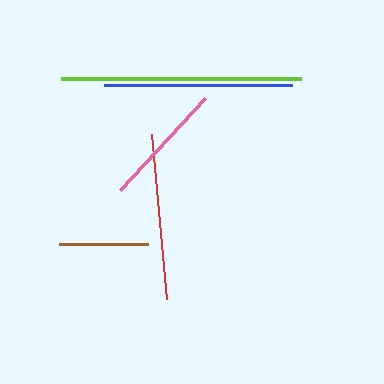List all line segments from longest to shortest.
From longest to shortest: lime, blue, red, pink, brown.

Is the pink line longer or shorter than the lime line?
The lime line is longer than the pink line.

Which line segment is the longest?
The lime line is the longest at approximately 240 pixels.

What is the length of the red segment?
The red segment is approximately 167 pixels long.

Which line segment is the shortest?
The brown line is the shortest at approximately 89 pixels.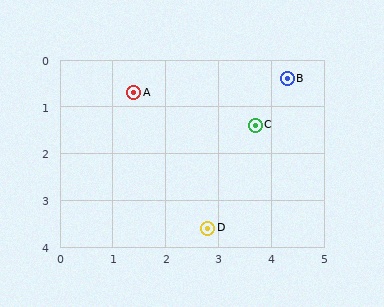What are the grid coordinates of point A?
Point A is at approximately (1.4, 0.7).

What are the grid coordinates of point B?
Point B is at approximately (4.3, 0.4).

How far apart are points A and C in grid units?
Points A and C are about 2.4 grid units apart.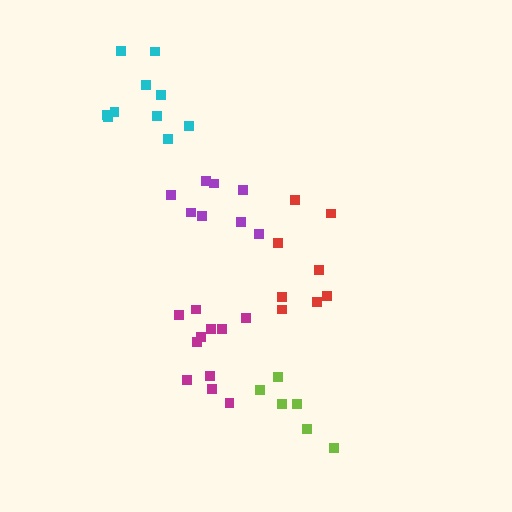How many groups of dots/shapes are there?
There are 5 groups.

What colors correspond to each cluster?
The clusters are colored: red, purple, magenta, lime, cyan.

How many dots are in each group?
Group 1: 8 dots, Group 2: 8 dots, Group 3: 11 dots, Group 4: 6 dots, Group 5: 10 dots (43 total).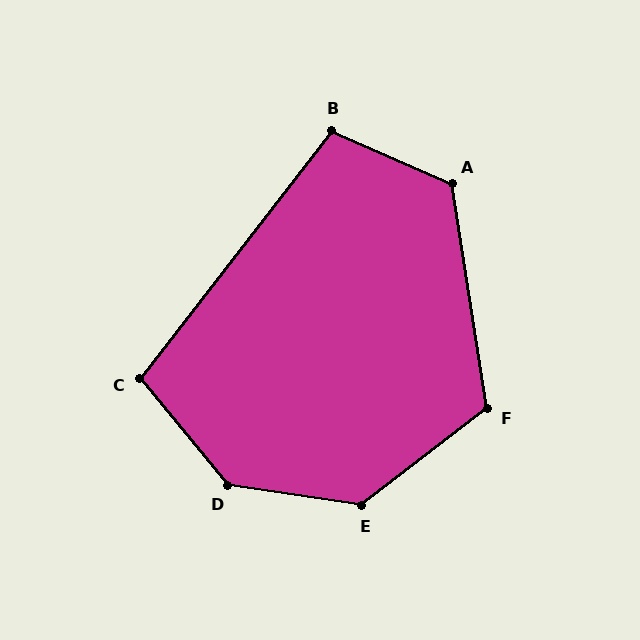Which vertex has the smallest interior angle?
C, at approximately 103 degrees.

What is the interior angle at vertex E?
Approximately 134 degrees (obtuse).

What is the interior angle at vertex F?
Approximately 118 degrees (obtuse).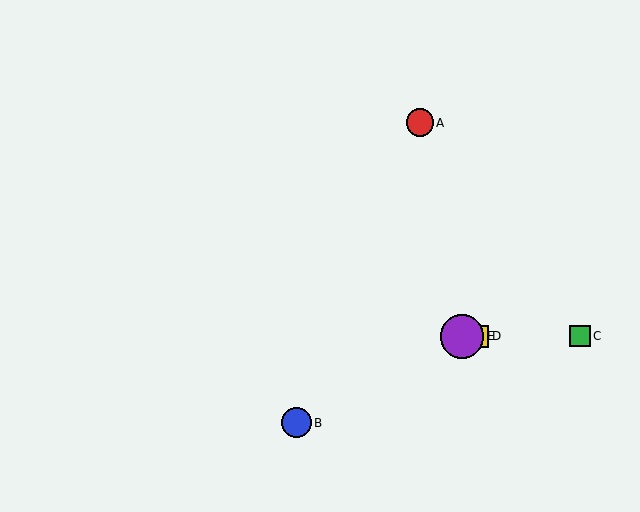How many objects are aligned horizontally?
3 objects (C, D, E) are aligned horizontally.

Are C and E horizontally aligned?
Yes, both are at y≈336.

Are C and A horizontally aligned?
No, C is at y≈336 and A is at y≈123.